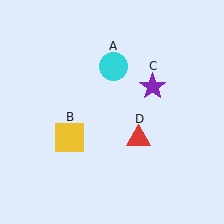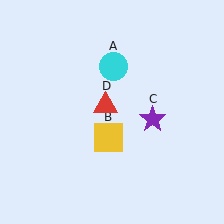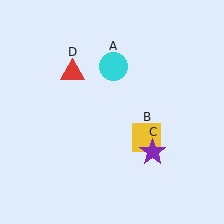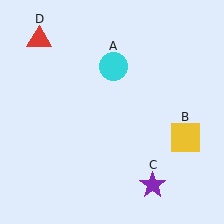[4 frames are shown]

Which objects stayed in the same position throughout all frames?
Cyan circle (object A) remained stationary.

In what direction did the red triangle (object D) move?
The red triangle (object D) moved up and to the left.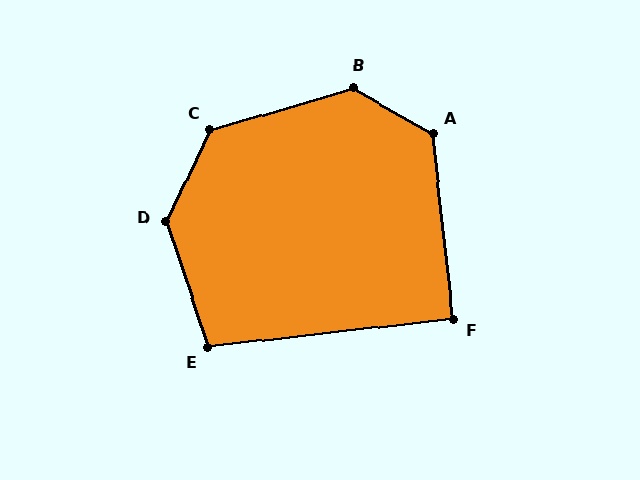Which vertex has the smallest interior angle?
F, at approximately 90 degrees.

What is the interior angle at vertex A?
Approximately 126 degrees (obtuse).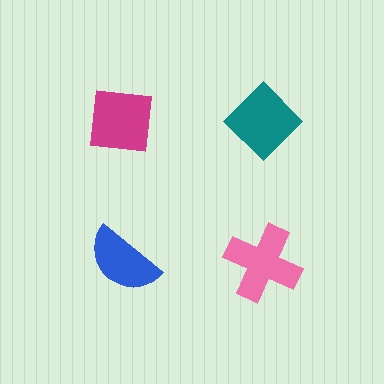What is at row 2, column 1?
A blue semicircle.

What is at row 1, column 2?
A teal diamond.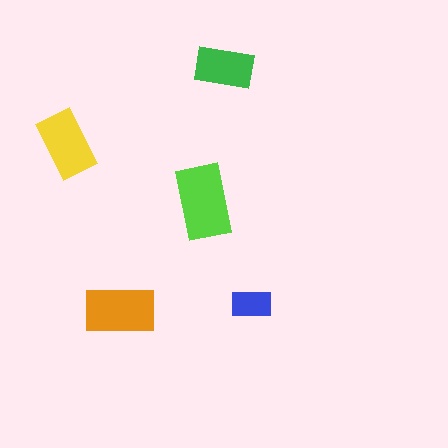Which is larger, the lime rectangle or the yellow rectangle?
The lime one.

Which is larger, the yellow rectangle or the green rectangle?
The yellow one.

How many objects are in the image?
There are 5 objects in the image.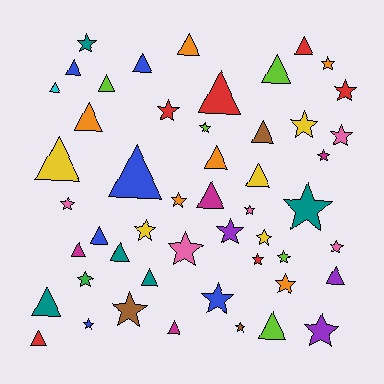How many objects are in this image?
There are 50 objects.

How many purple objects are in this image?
There are 3 purple objects.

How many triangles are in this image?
There are 24 triangles.